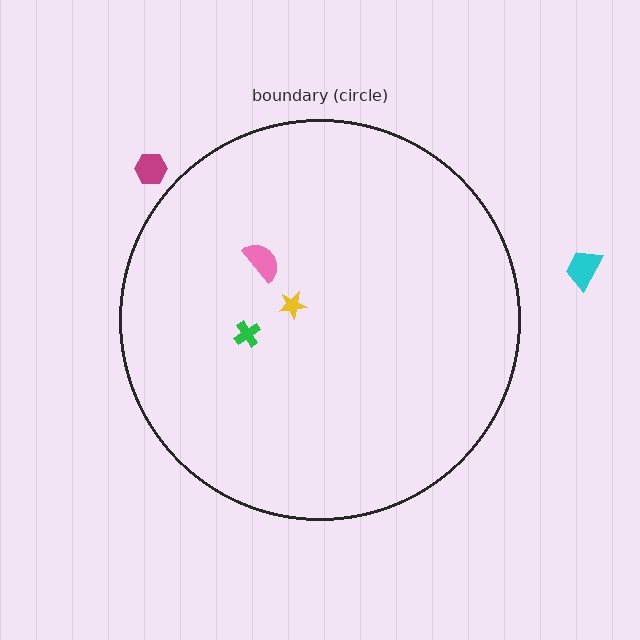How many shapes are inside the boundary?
3 inside, 2 outside.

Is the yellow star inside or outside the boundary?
Inside.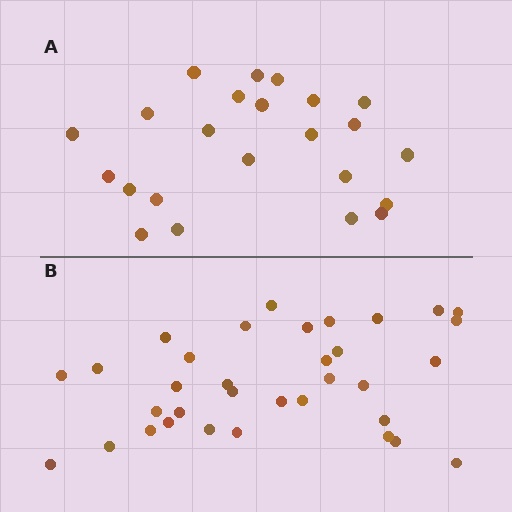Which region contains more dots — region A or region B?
Region B (the bottom region) has more dots.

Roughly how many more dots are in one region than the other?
Region B has roughly 12 or so more dots than region A.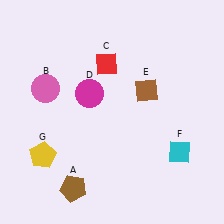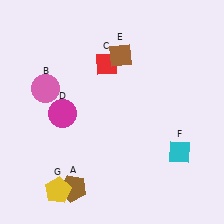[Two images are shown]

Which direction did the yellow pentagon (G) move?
The yellow pentagon (G) moved down.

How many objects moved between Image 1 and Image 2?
3 objects moved between the two images.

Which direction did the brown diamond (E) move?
The brown diamond (E) moved up.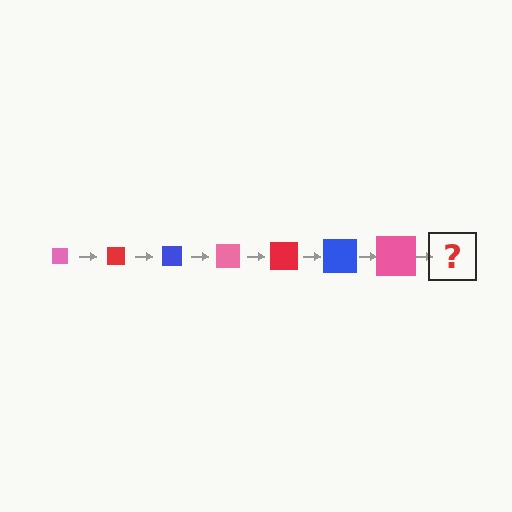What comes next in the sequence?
The next element should be a red square, larger than the previous one.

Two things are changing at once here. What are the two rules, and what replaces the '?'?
The two rules are that the square grows larger each step and the color cycles through pink, red, and blue. The '?' should be a red square, larger than the previous one.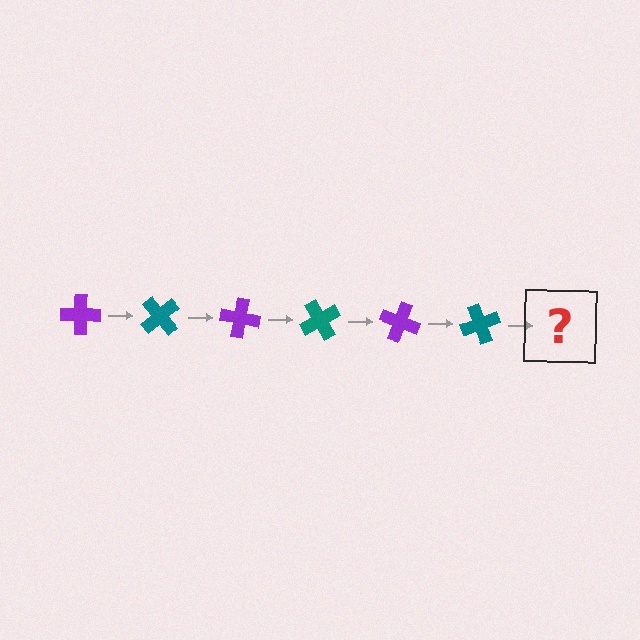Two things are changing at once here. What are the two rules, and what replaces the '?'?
The two rules are that it rotates 50 degrees each step and the color cycles through purple and teal. The '?' should be a purple cross, rotated 300 degrees from the start.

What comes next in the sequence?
The next element should be a purple cross, rotated 300 degrees from the start.